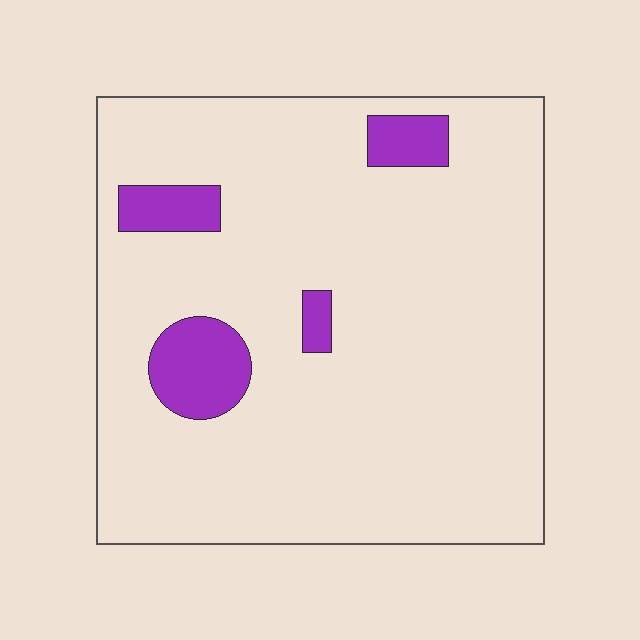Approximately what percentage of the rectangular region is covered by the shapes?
Approximately 10%.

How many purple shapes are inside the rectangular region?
4.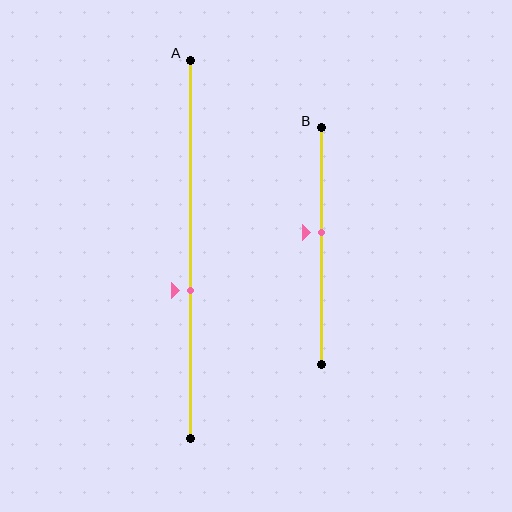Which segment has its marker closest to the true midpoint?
Segment B has its marker closest to the true midpoint.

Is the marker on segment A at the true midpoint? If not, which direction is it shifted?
No, the marker on segment A is shifted downward by about 11% of the segment length.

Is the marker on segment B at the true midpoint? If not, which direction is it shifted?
No, the marker on segment B is shifted upward by about 6% of the segment length.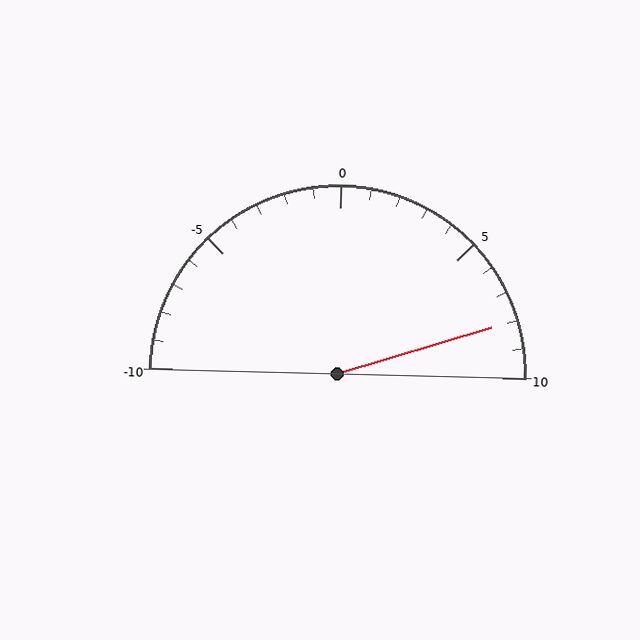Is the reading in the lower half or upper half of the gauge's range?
The reading is in the upper half of the range (-10 to 10).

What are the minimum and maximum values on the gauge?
The gauge ranges from -10 to 10.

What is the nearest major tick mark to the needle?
The nearest major tick mark is 10.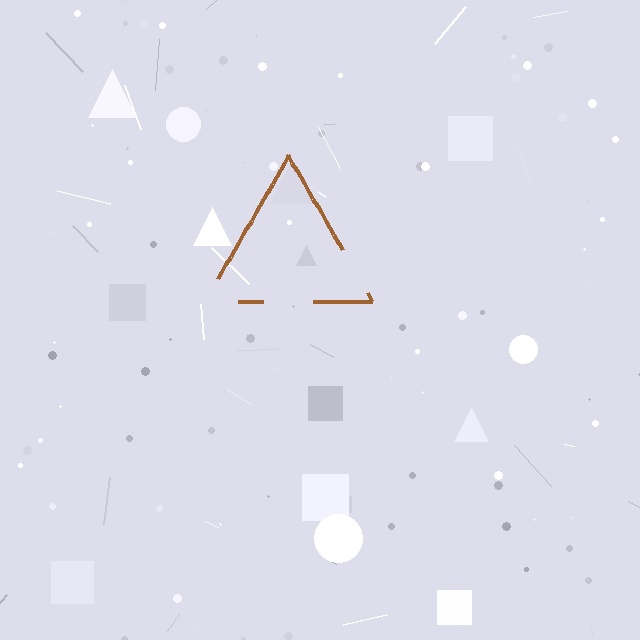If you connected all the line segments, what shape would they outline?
They would outline a triangle.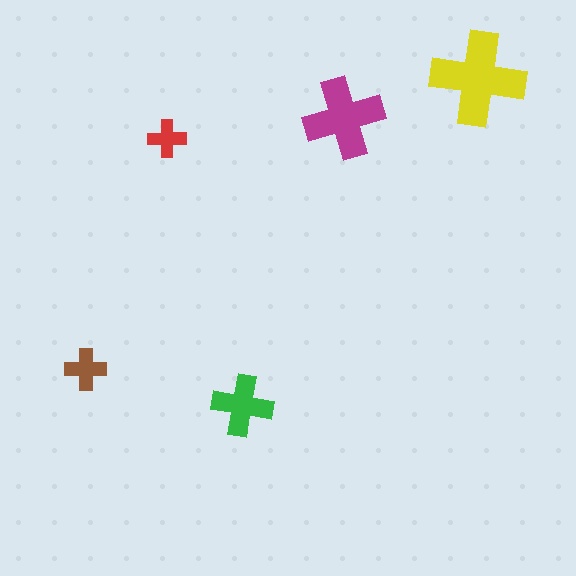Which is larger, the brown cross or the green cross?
The green one.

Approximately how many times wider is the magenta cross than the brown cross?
About 2 times wider.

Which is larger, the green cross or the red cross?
The green one.